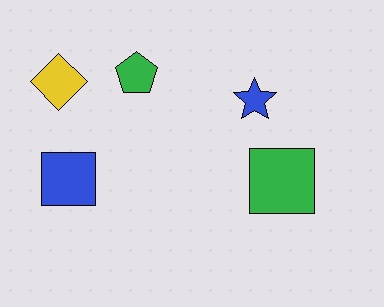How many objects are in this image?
There are 5 objects.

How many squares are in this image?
There are 2 squares.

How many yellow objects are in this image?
There is 1 yellow object.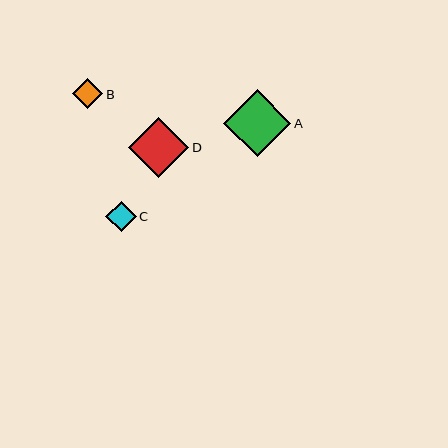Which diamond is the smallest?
Diamond C is the smallest with a size of approximately 30 pixels.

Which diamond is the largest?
Diamond A is the largest with a size of approximately 67 pixels.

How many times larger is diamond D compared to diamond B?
Diamond D is approximately 2.0 times the size of diamond B.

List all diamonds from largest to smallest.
From largest to smallest: A, D, B, C.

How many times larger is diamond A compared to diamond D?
Diamond A is approximately 1.1 times the size of diamond D.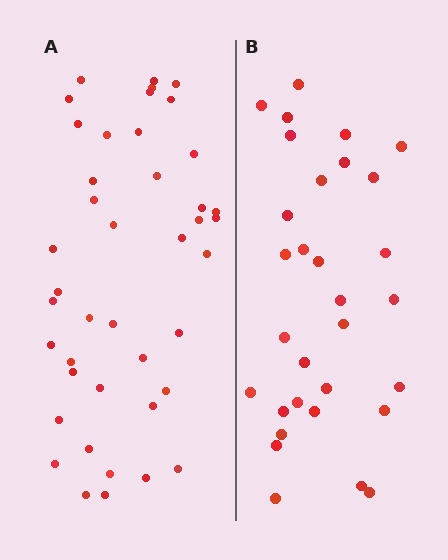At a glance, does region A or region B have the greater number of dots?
Region A (the left region) has more dots.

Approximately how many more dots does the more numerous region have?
Region A has roughly 12 or so more dots than region B.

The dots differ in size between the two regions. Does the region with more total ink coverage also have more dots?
No. Region B has more total ink coverage because its dots are larger, but region A actually contains more individual dots. Total area can be misleading — the number of items is what matters here.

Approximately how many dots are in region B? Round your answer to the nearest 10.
About 30 dots. (The exact count is 31, which rounds to 30.)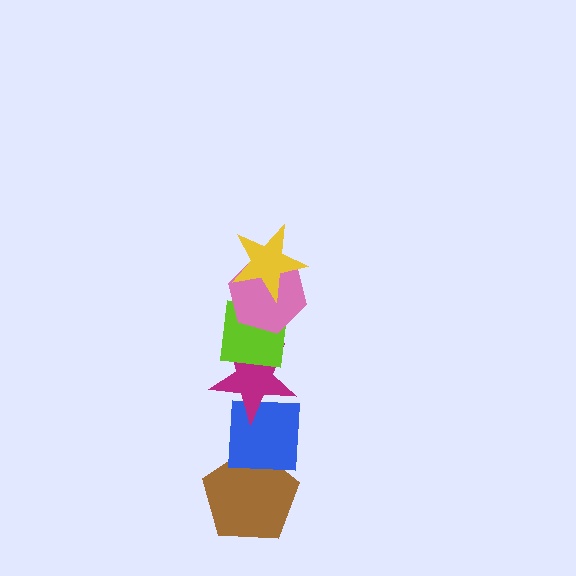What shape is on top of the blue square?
The magenta star is on top of the blue square.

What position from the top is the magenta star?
The magenta star is 4th from the top.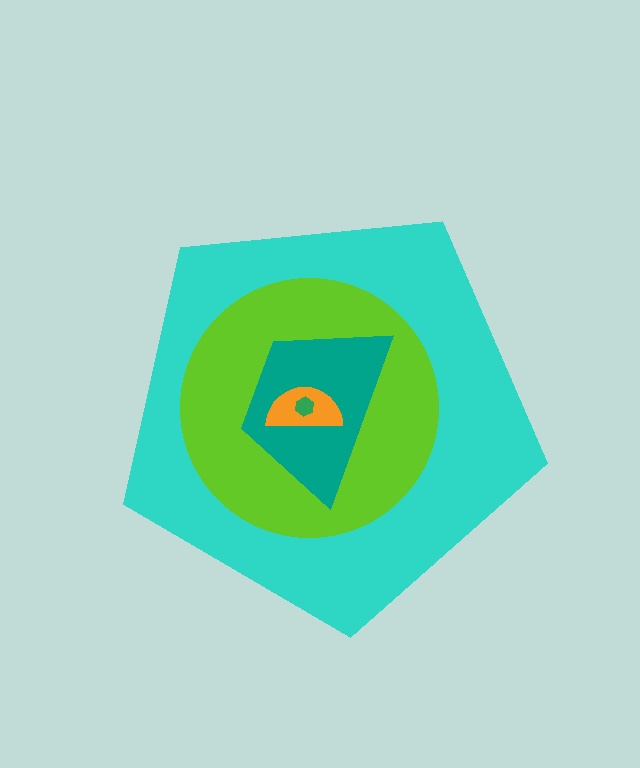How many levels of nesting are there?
5.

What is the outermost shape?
The cyan pentagon.